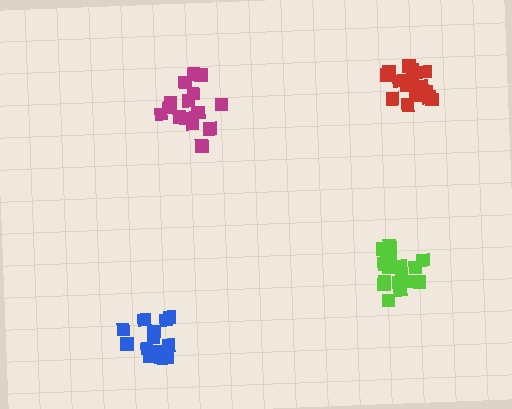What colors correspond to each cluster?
The clusters are colored: magenta, blue, red, lime.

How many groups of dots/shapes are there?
There are 4 groups.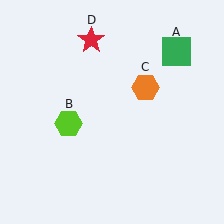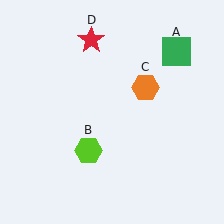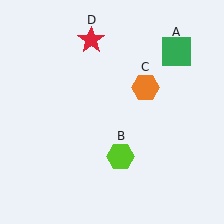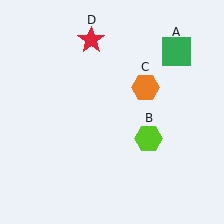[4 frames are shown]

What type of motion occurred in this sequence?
The lime hexagon (object B) rotated counterclockwise around the center of the scene.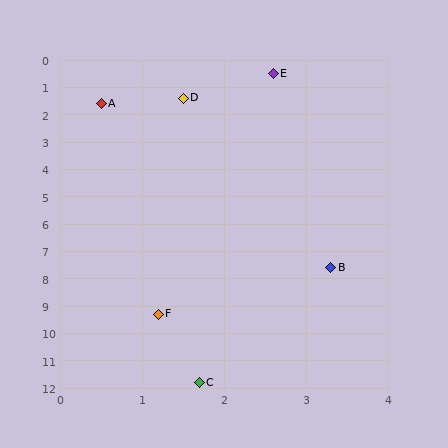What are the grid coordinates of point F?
Point F is at approximately (1.2, 9.3).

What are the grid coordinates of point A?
Point A is at approximately (0.5, 1.6).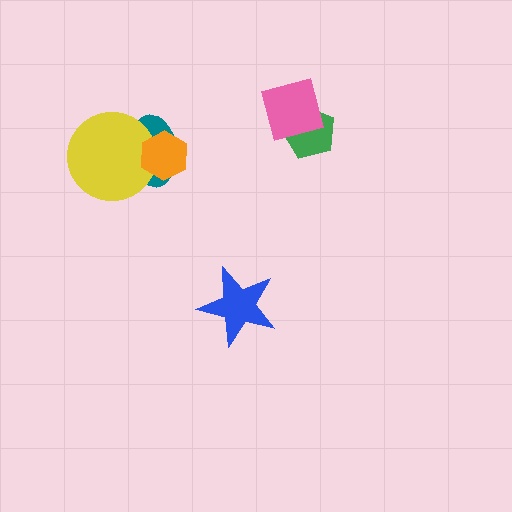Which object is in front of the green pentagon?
The pink diamond is in front of the green pentagon.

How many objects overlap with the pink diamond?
1 object overlaps with the pink diamond.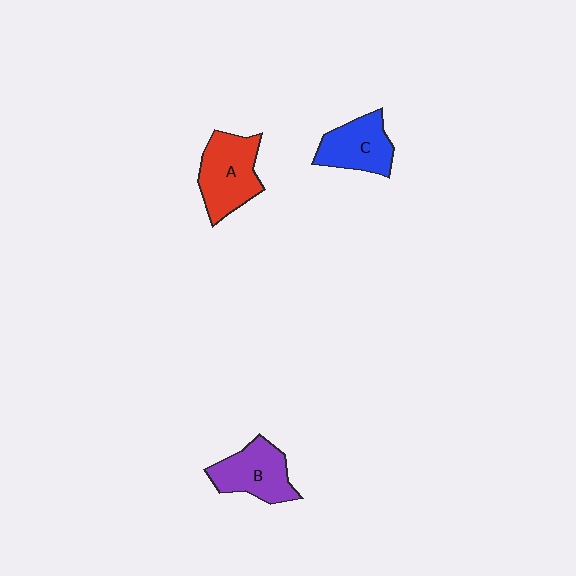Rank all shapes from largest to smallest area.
From largest to smallest: A (red), B (purple), C (blue).